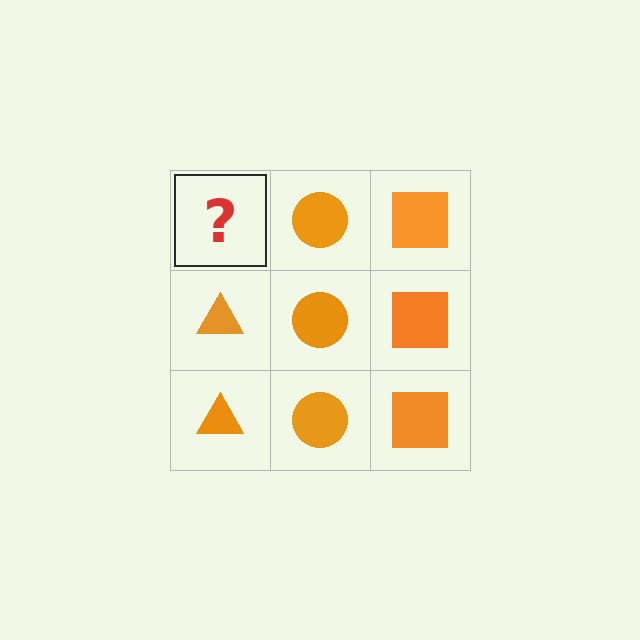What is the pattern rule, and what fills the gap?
The rule is that each column has a consistent shape. The gap should be filled with an orange triangle.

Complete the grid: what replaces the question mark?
The question mark should be replaced with an orange triangle.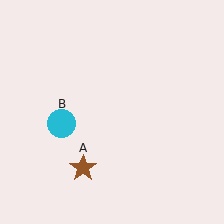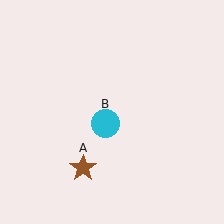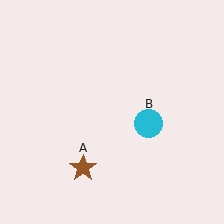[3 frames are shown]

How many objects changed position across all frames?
1 object changed position: cyan circle (object B).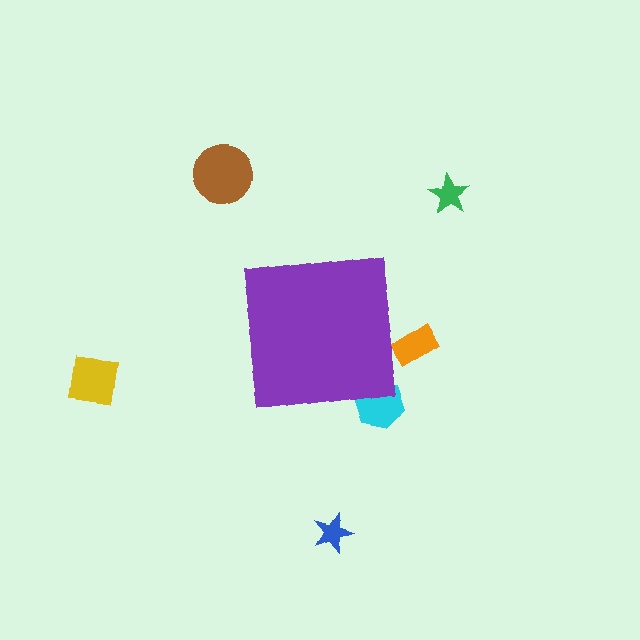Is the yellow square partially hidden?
No, the yellow square is fully visible.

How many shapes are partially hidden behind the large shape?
2 shapes are partially hidden.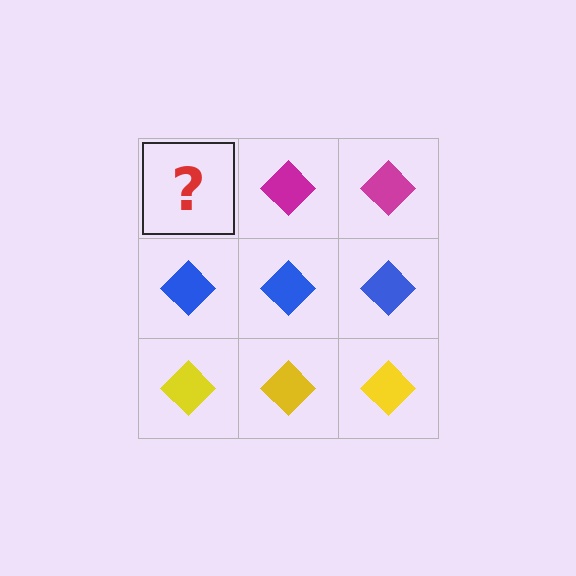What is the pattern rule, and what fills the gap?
The rule is that each row has a consistent color. The gap should be filled with a magenta diamond.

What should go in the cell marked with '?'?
The missing cell should contain a magenta diamond.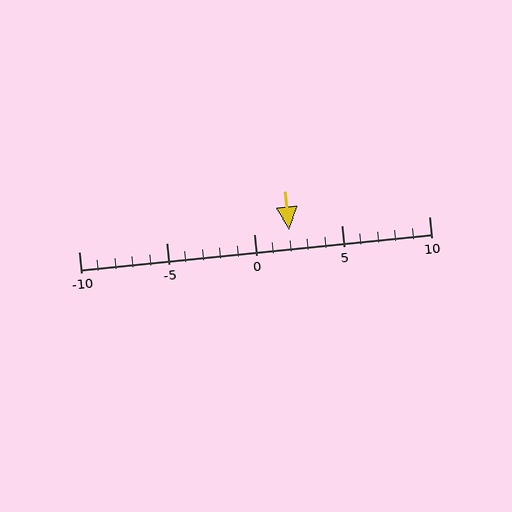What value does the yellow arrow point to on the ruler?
The yellow arrow points to approximately 2.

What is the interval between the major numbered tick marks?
The major tick marks are spaced 5 units apart.